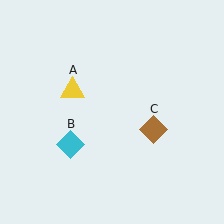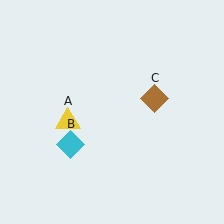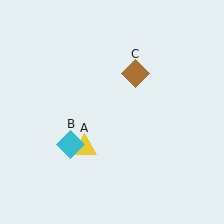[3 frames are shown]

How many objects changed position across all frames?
2 objects changed position: yellow triangle (object A), brown diamond (object C).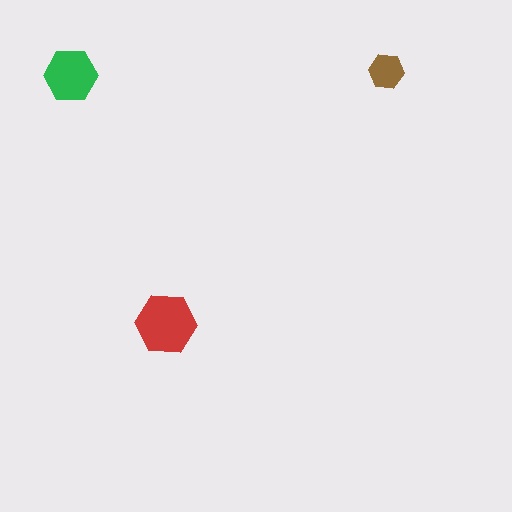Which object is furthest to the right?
The brown hexagon is rightmost.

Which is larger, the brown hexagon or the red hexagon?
The red one.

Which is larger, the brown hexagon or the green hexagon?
The green one.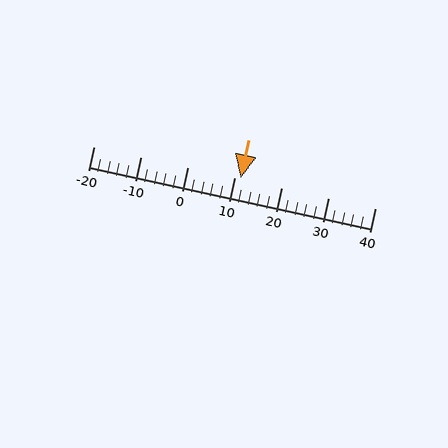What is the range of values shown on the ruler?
The ruler shows values from -20 to 40.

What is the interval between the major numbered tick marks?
The major tick marks are spaced 10 units apart.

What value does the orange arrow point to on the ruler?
The orange arrow points to approximately 11.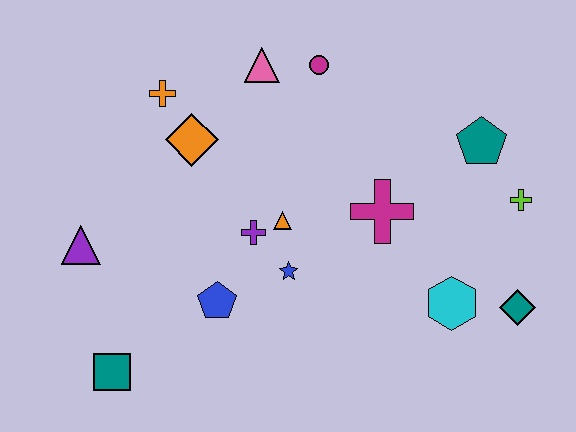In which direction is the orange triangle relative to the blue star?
The orange triangle is above the blue star.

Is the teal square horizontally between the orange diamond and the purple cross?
No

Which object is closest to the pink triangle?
The magenta circle is closest to the pink triangle.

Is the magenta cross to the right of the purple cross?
Yes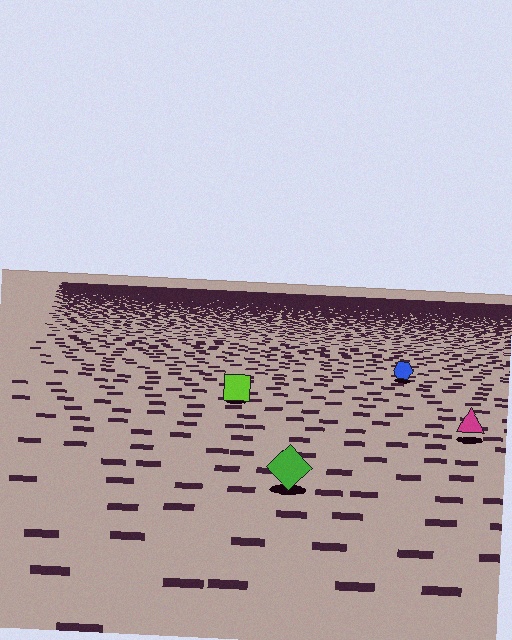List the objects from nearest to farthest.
From nearest to farthest: the green diamond, the magenta triangle, the lime square, the blue hexagon.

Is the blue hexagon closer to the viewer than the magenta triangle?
No. The magenta triangle is closer — you can tell from the texture gradient: the ground texture is coarser near it.